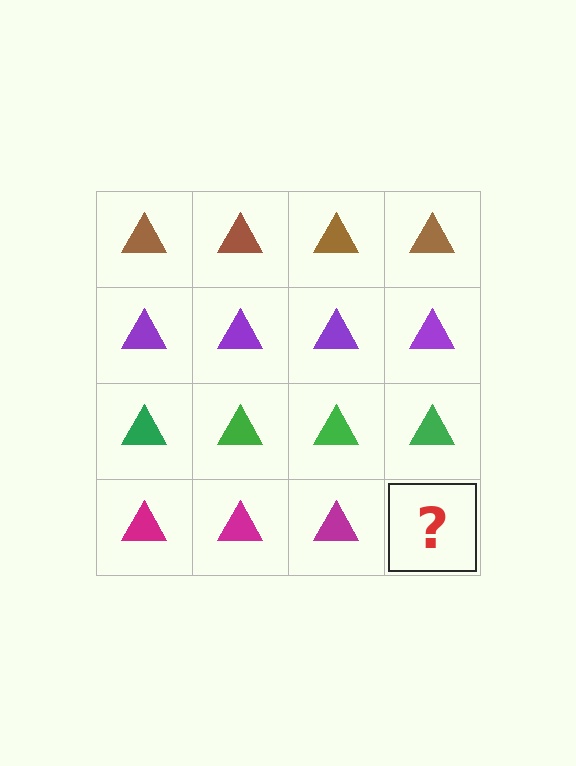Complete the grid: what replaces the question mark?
The question mark should be replaced with a magenta triangle.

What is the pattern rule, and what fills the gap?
The rule is that each row has a consistent color. The gap should be filled with a magenta triangle.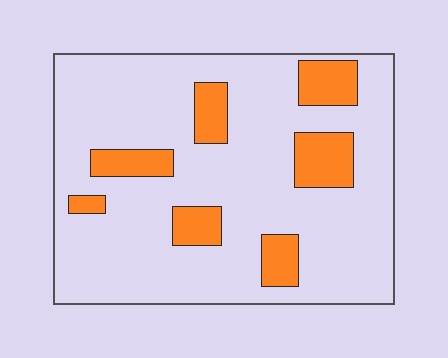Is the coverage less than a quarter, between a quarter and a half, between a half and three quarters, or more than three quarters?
Less than a quarter.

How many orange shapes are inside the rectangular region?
7.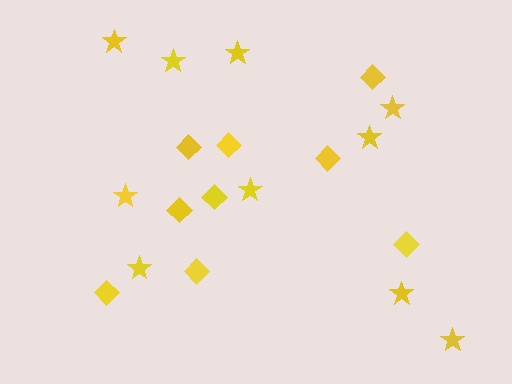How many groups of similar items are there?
There are 2 groups: one group of diamonds (9) and one group of stars (10).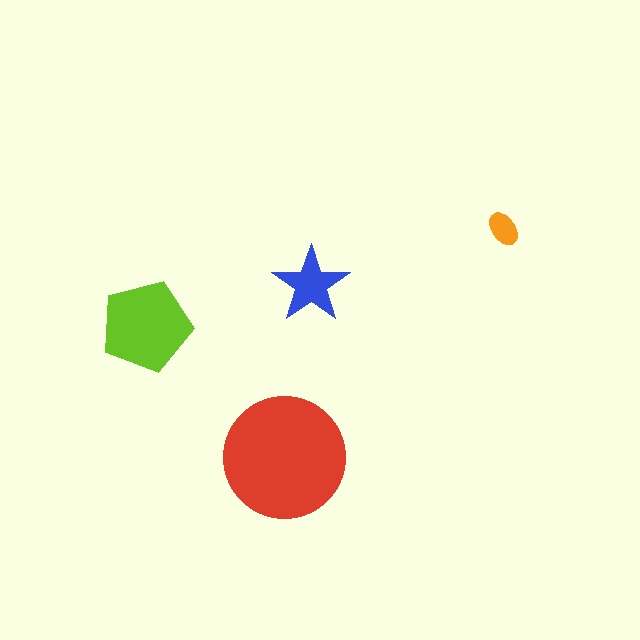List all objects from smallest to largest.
The orange ellipse, the blue star, the lime pentagon, the red circle.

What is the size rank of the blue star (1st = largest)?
3rd.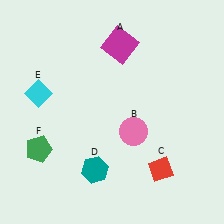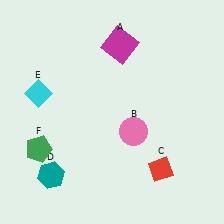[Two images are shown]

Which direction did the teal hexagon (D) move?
The teal hexagon (D) moved left.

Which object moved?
The teal hexagon (D) moved left.